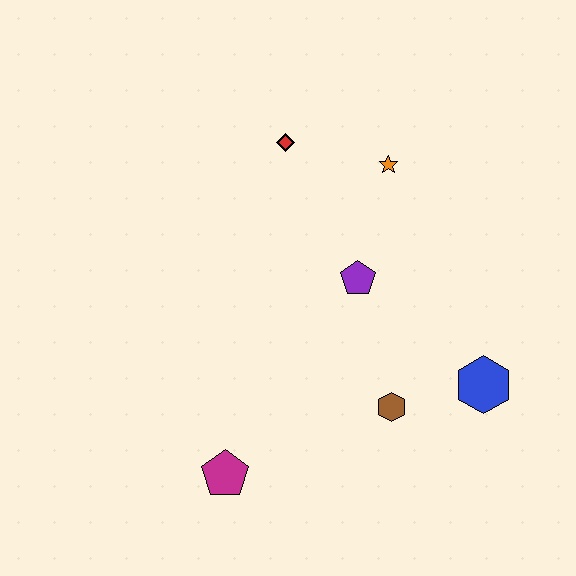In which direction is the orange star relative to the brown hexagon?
The orange star is above the brown hexagon.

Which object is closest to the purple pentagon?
The orange star is closest to the purple pentagon.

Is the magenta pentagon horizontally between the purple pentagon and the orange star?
No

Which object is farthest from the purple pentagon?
The magenta pentagon is farthest from the purple pentagon.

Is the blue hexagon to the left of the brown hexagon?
No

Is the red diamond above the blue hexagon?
Yes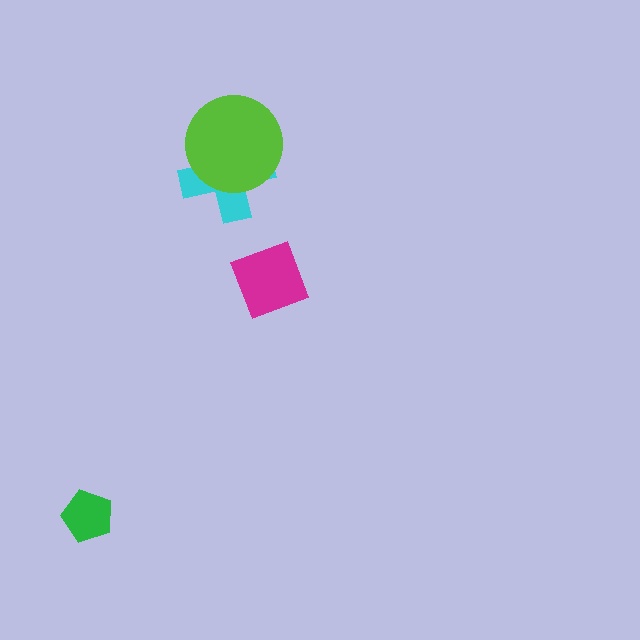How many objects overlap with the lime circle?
1 object overlaps with the lime circle.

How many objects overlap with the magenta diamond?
0 objects overlap with the magenta diamond.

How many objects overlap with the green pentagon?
0 objects overlap with the green pentagon.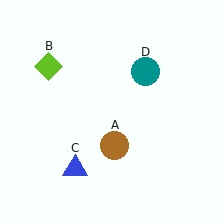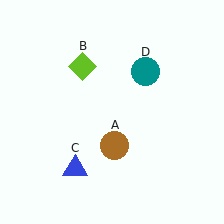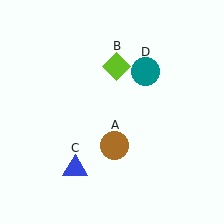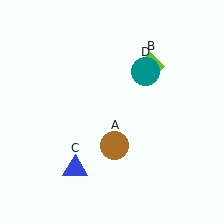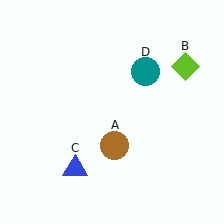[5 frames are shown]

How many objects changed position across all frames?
1 object changed position: lime diamond (object B).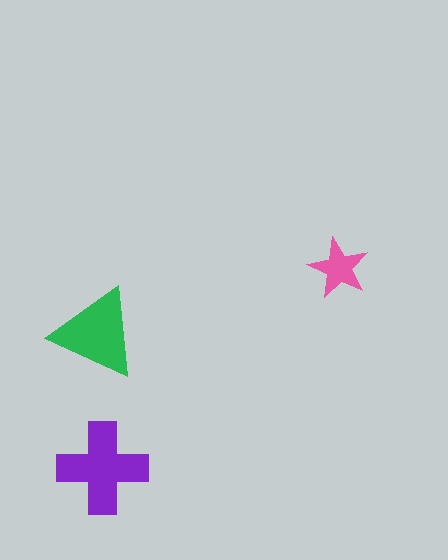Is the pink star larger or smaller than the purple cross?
Smaller.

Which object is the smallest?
The pink star.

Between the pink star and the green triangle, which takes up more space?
The green triangle.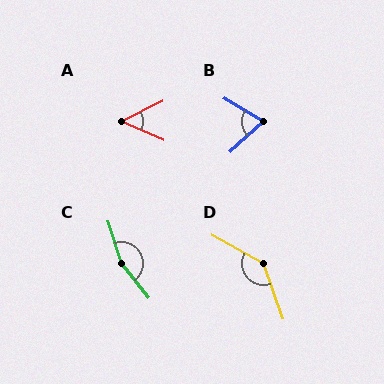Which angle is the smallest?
A, at approximately 50 degrees.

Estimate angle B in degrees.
Approximately 73 degrees.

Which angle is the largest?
C, at approximately 159 degrees.